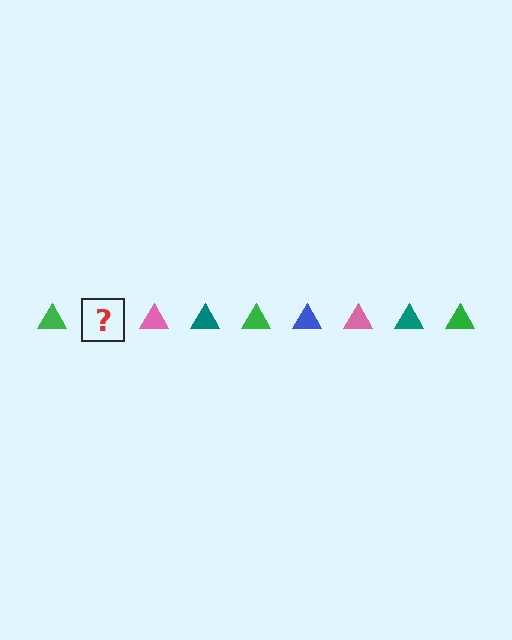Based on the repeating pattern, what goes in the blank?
The blank should be a blue triangle.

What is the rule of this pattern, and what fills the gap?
The rule is that the pattern cycles through green, blue, pink, teal triangles. The gap should be filled with a blue triangle.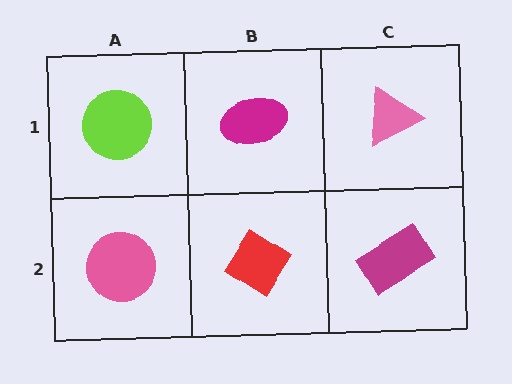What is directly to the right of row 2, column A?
A red diamond.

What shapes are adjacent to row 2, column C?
A pink triangle (row 1, column C), a red diamond (row 2, column B).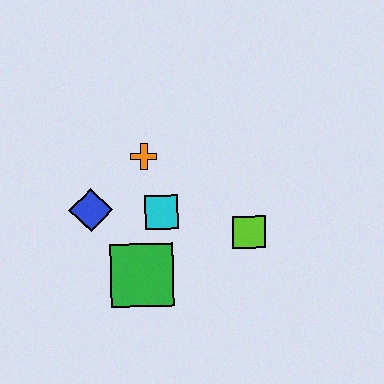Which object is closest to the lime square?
The cyan square is closest to the lime square.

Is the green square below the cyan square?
Yes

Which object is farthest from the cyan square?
The lime square is farthest from the cyan square.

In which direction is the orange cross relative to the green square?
The orange cross is above the green square.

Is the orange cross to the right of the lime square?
No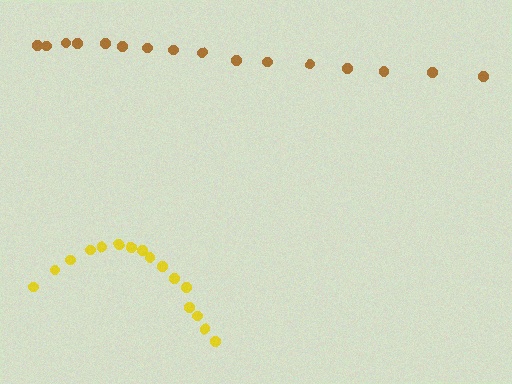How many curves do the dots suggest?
There are 2 distinct paths.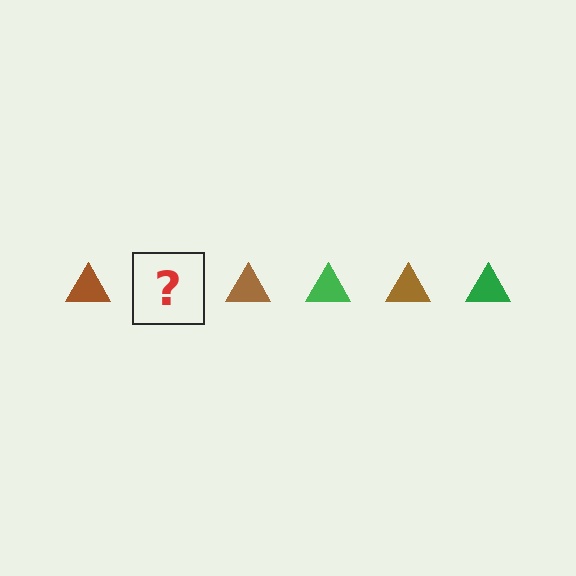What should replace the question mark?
The question mark should be replaced with a green triangle.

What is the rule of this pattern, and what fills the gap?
The rule is that the pattern cycles through brown, green triangles. The gap should be filled with a green triangle.